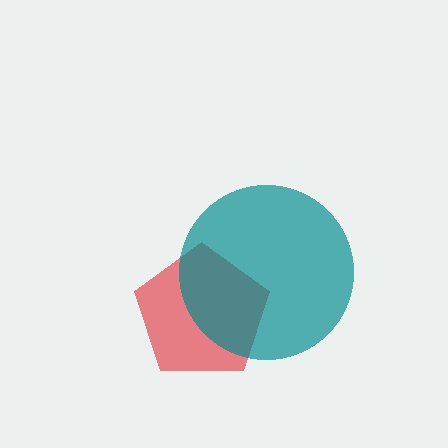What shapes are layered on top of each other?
The layered shapes are: a red pentagon, a teal circle.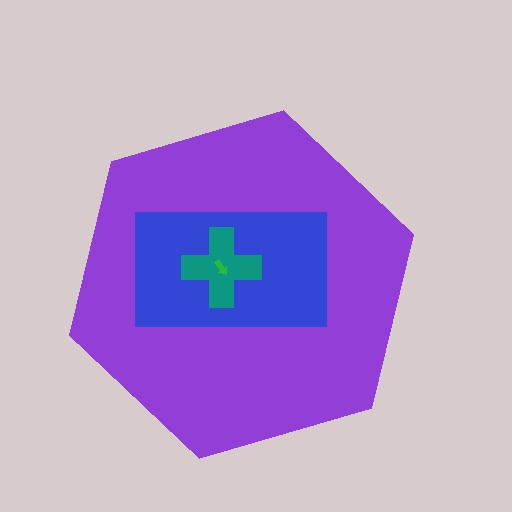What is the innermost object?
The green arrow.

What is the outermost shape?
The purple hexagon.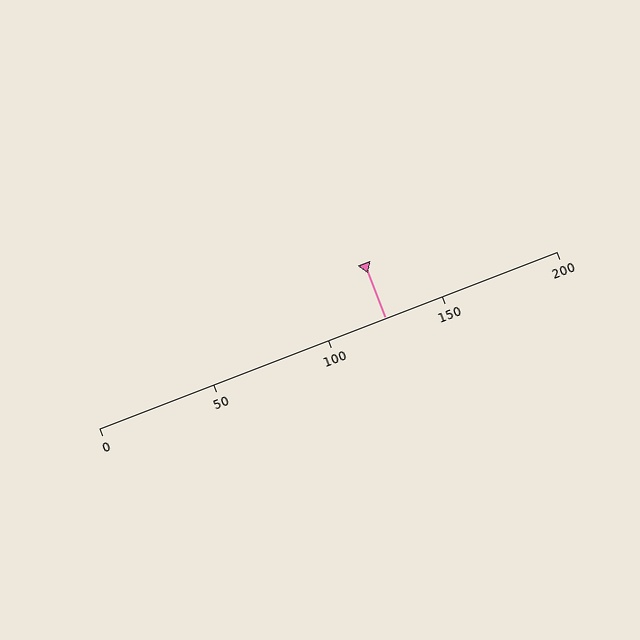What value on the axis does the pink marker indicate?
The marker indicates approximately 125.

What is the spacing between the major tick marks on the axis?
The major ticks are spaced 50 apart.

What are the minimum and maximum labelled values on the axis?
The axis runs from 0 to 200.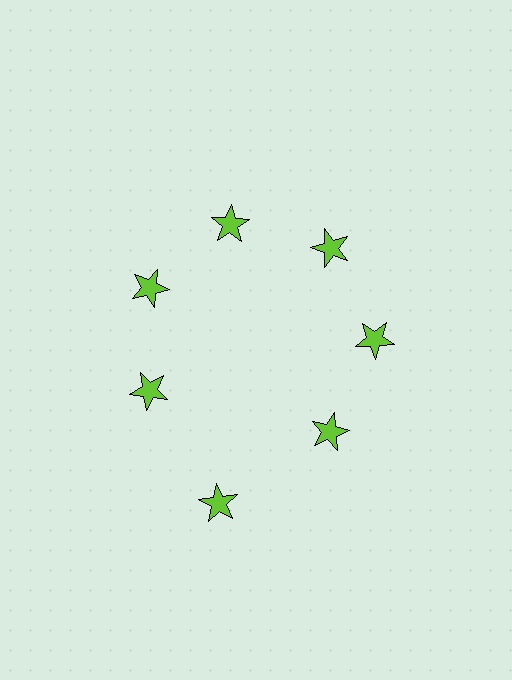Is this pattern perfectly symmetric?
No. The 7 lime stars are arranged in a ring, but one element near the 6 o'clock position is pushed outward from the center, breaking the 7-fold rotational symmetry.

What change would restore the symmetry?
The symmetry would be restored by moving it inward, back onto the ring so that all 7 stars sit at equal angles and equal distance from the center.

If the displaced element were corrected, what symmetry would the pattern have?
It would have 7-fold rotational symmetry — the pattern would map onto itself every 51 degrees.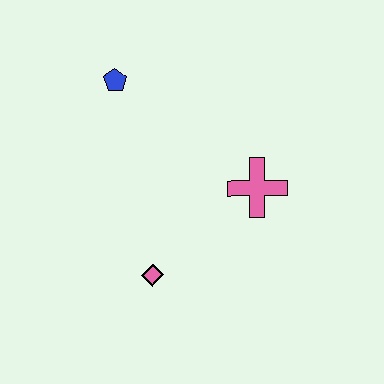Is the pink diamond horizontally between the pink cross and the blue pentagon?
Yes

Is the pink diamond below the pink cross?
Yes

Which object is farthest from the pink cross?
The blue pentagon is farthest from the pink cross.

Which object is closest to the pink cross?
The pink diamond is closest to the pink cross.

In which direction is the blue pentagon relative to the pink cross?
The blue pentagon is to the left of the pink cross.